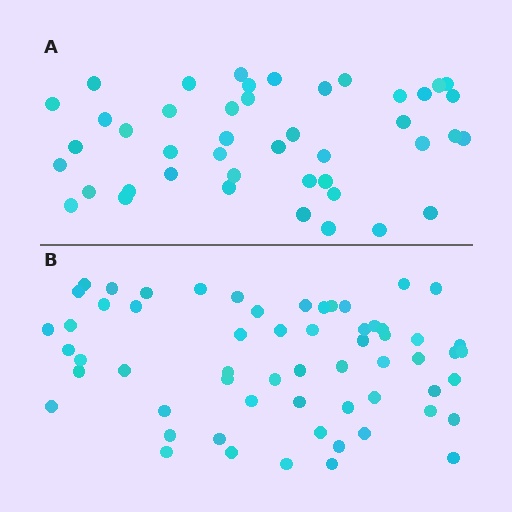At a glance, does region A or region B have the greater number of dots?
Region B (the bottom region) has more dots.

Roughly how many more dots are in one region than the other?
Region B has approximately 15 more dots than region A.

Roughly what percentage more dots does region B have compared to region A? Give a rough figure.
About 35% more.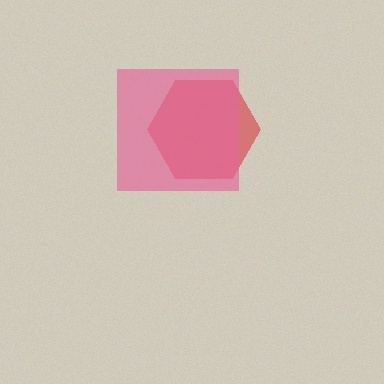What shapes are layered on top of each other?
The layered shapes are: a red hexagon, a pink square.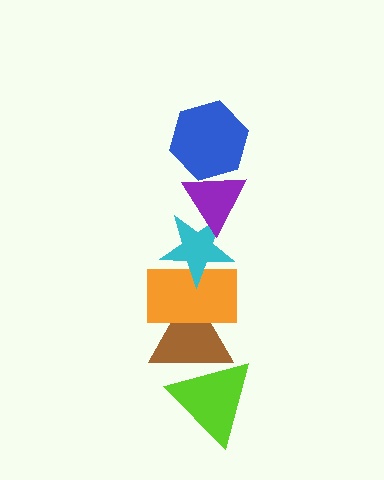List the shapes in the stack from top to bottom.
From top to bottom: the blue hexagon, the purple triangle, the cyan star, the orange rectangle, the brown triangle, the lime triangle.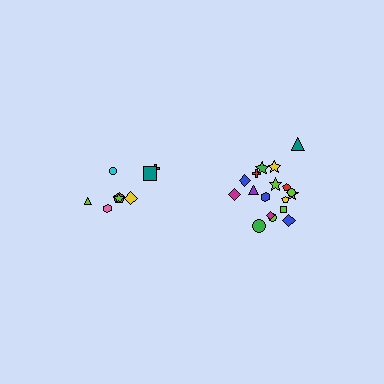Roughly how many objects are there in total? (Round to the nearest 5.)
Roughly 25 objects in total.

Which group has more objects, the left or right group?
The right group.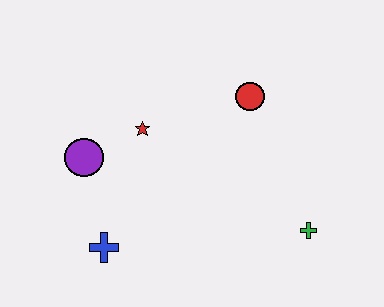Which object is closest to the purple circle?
The red star is closest to the purple circle.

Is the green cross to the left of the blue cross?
No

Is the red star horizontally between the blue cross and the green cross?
Yes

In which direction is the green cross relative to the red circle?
The green cross is below the red circle.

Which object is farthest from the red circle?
The blue cross is farthest from the red circle.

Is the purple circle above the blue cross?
Yes